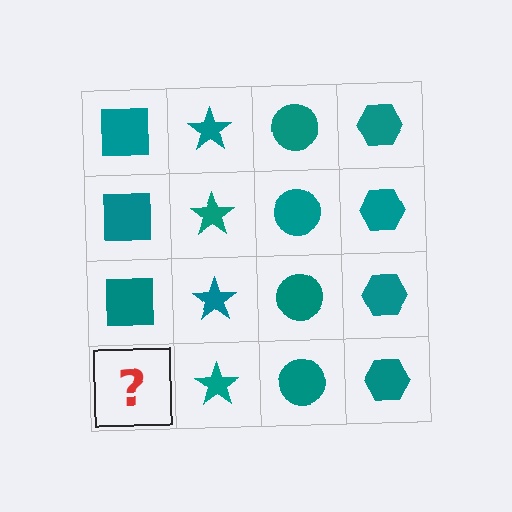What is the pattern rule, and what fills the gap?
The rule is that each column has a consistent shape. The gap should be filled with a teal square.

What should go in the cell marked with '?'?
The missing cell should contain a teal square.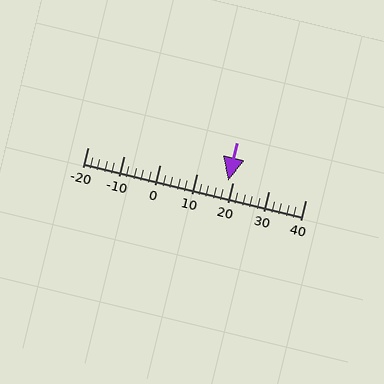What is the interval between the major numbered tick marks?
The major tick marks are spaced 10 units apart.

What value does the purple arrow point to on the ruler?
The purple arrow points to approximately 19.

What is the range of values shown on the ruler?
The ruler shows values from -20 to 40.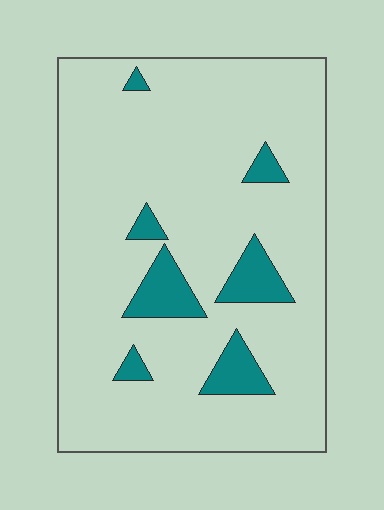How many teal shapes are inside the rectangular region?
7.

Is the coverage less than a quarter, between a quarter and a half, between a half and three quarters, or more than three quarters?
Less than a quarter.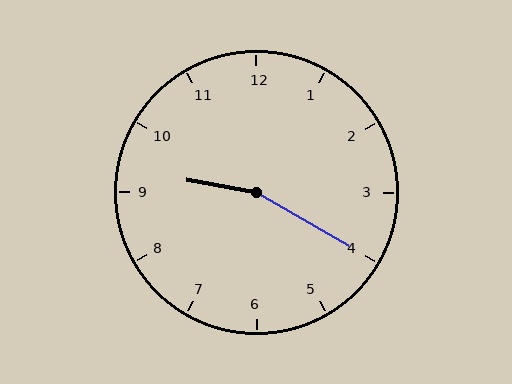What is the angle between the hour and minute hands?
Approximately 160 degrees.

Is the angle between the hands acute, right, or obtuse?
It is obtuse.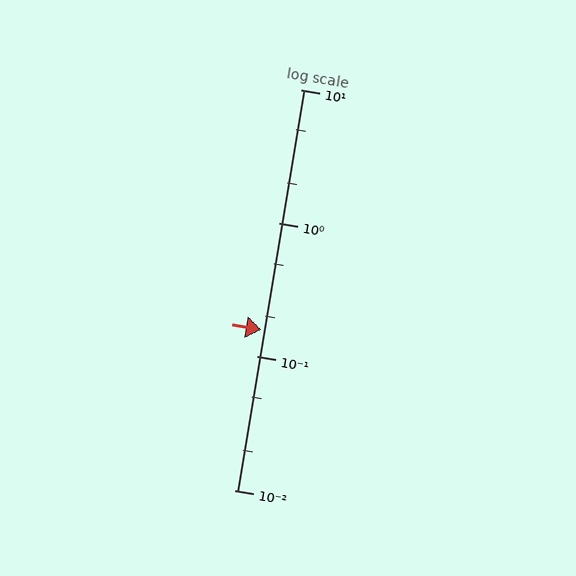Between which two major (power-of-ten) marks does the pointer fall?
The pointer is between 0.1 and 1.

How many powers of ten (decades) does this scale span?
The scale spans 3 decades, from 0.01 to 10.